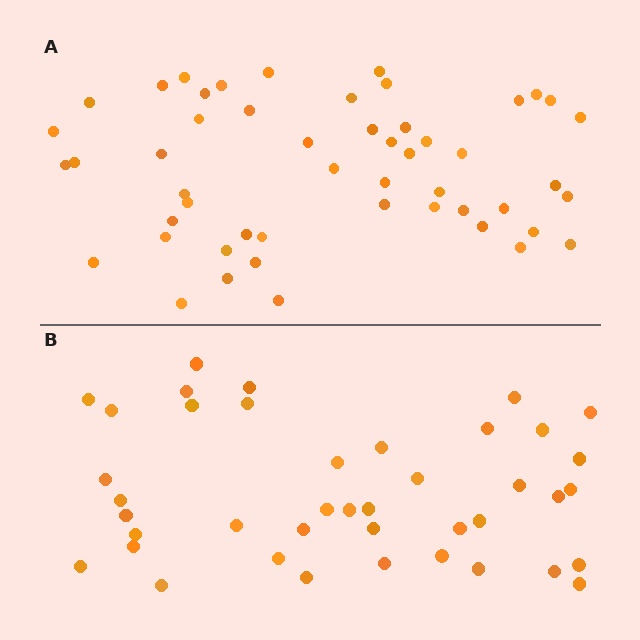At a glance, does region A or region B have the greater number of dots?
Region A (the top region) has more dots.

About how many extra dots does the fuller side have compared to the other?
Region A has roughly 10 or so more dots than region B.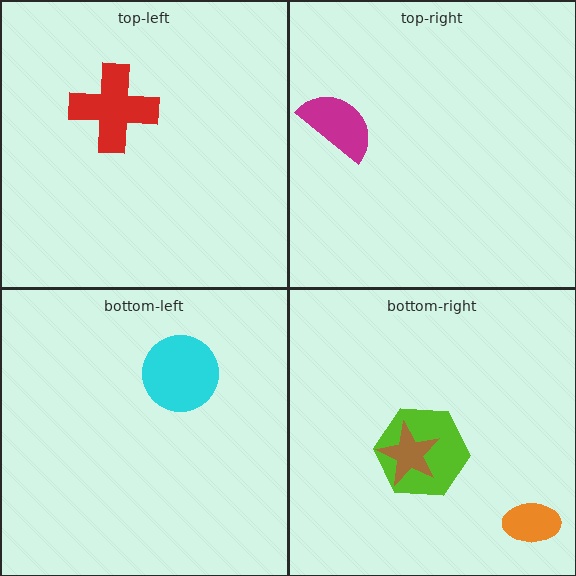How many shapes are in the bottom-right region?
3.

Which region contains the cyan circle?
The bottom-left region.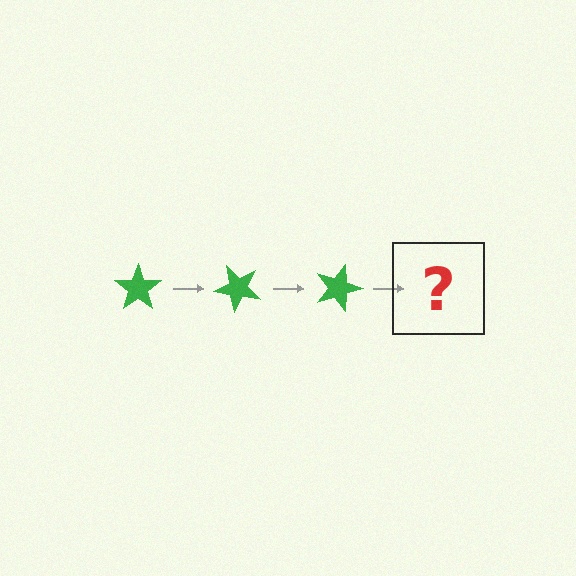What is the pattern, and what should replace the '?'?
The pattern is that the star rotates 45 degrees each step. The '?' should be a green star rotated 135 degrees.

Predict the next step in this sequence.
The next step is a green star rotated 135 degrees.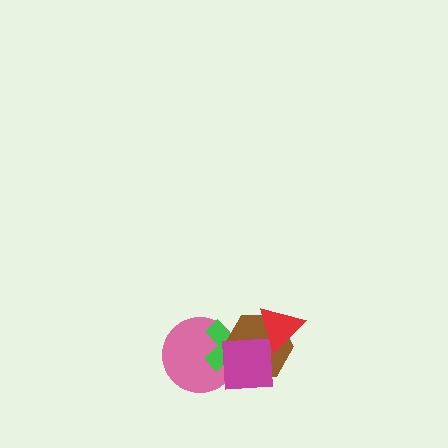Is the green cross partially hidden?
Yes, it is partially covered by another shape.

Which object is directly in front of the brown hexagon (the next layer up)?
The magenta square is directly in front of the brown hexagon.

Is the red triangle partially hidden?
No, no other shape covers it.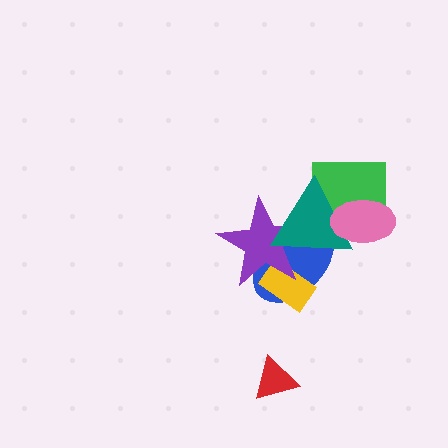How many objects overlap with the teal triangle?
4 objects overlap with the teal triangle.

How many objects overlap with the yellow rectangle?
2 objects overlap with the yellow rectangle.